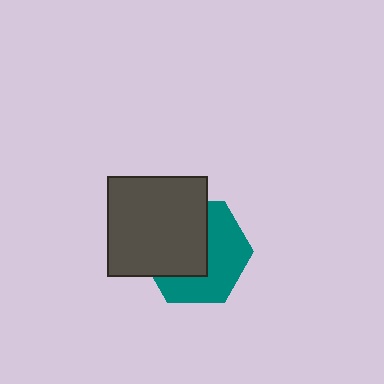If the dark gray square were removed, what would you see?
You would see the complete teal hexagon.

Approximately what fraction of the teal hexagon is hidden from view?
Roughly 49% of the teal hexagon is hidden behind the dark gray square.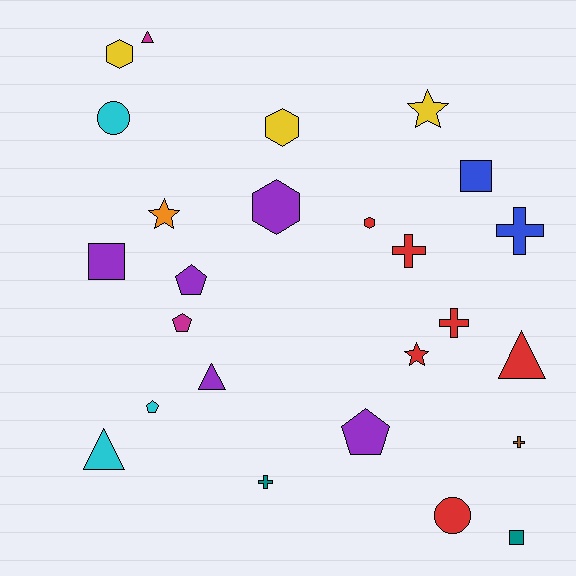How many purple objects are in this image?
There are 5 purple objects.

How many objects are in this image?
There are 25 objects.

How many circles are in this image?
There are 2 circles.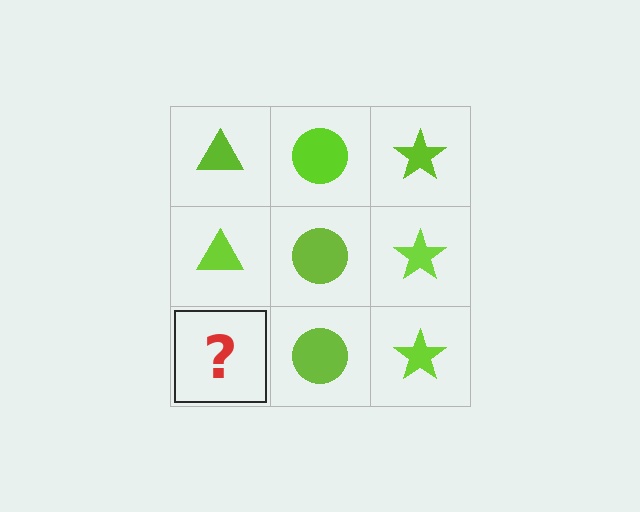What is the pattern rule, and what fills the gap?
The rule is that each column has a consistent shape. The gap should be filled with a lime triangle.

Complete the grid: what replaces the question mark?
The question mark should be replaced with a lime triangle.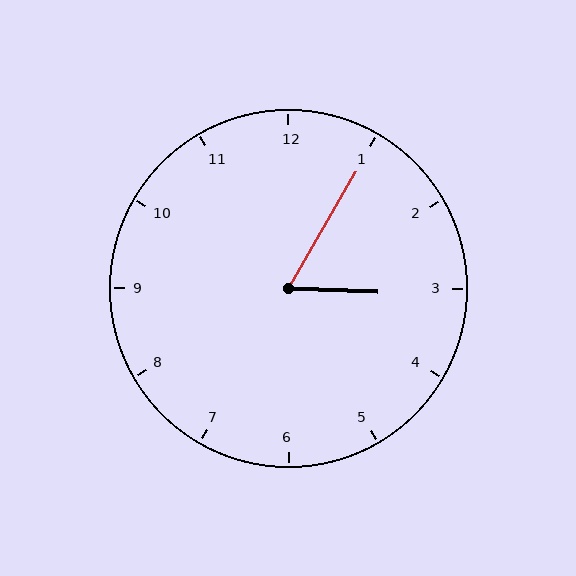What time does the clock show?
3:05.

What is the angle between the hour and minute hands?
Approximately 62 degrees.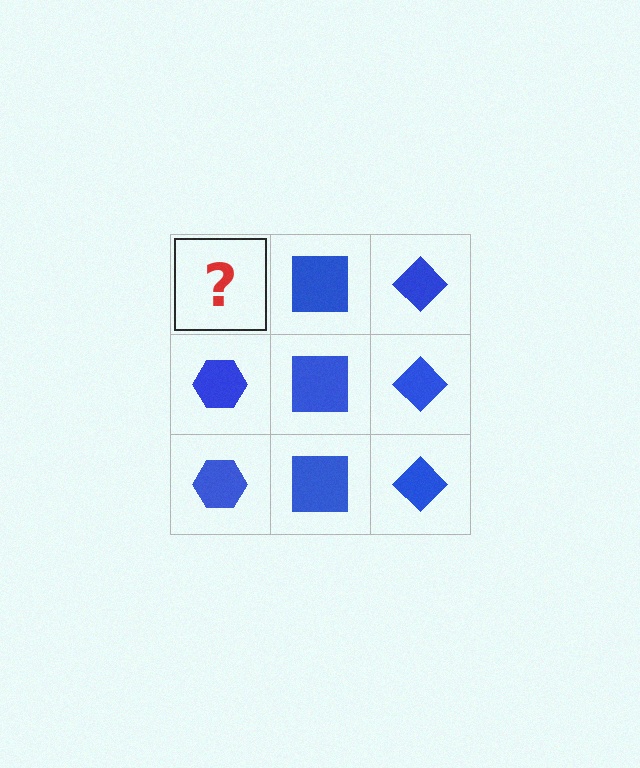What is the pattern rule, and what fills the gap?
The rule is that each column has a consistent shape. The gap should be filled with a blue hexagon.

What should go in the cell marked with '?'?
The missing cell should contain a blue hexagon.